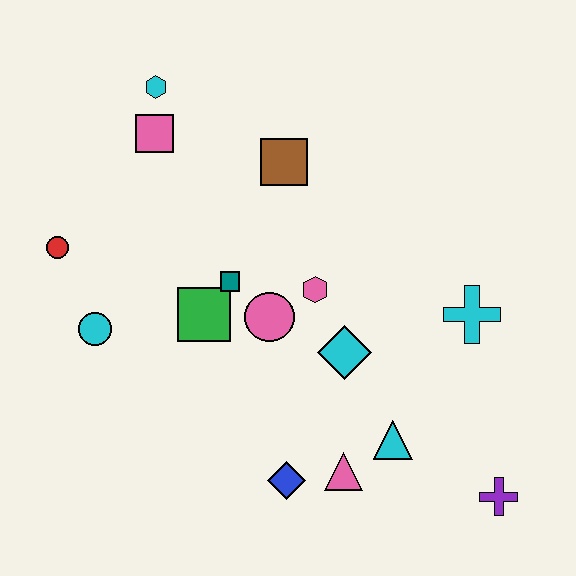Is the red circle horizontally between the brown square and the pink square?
No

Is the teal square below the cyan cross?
No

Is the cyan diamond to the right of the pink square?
Yes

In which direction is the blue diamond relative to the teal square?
The blue diamond is below the teal square.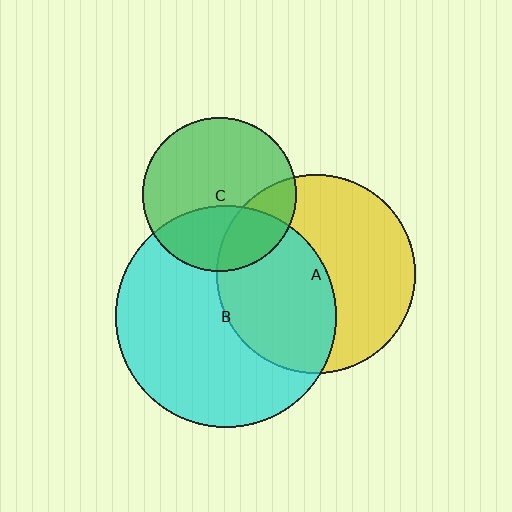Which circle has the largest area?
Circle B (cyan).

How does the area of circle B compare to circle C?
Approximately 2.1 times.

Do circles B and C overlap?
Yes.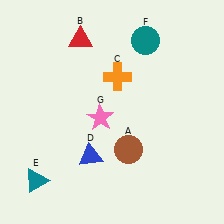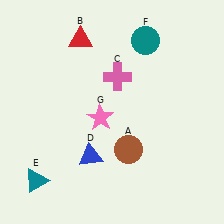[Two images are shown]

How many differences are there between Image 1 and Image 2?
There is 1 difference between the two images.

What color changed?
The cross (C) changed from orange in Image 1 to pink in Image 2.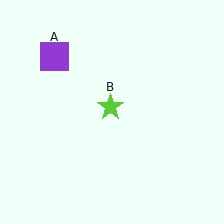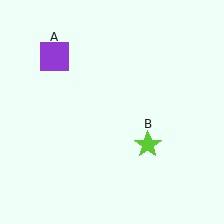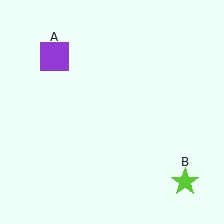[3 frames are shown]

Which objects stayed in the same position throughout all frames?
Purple square (object A) remained stationary.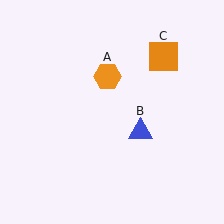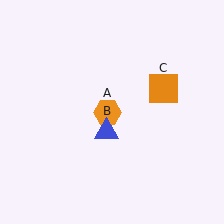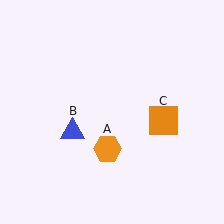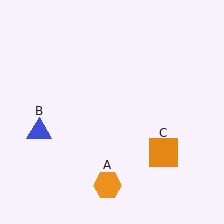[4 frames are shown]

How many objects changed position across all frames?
3 objects changed position: orange hexagon (object A), blue triangle (object B), orange square (object C).